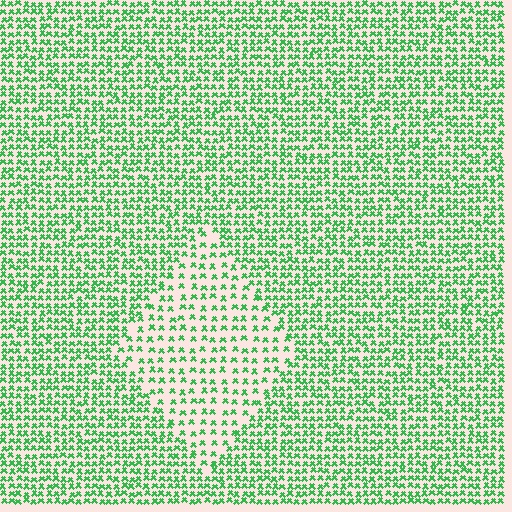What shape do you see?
I see a diamond.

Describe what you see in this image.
The image contains small green elements arranged at two different densities. A diamond-shaped region is visible where the elements are less densely packed than the surrounding area.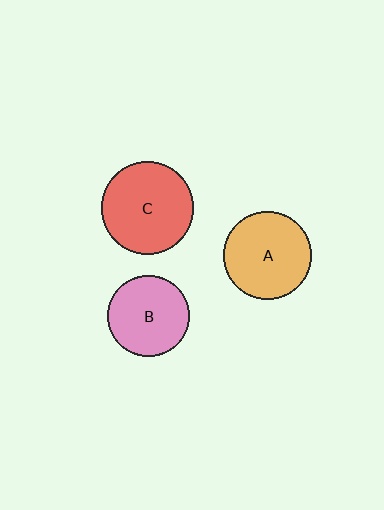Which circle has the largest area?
Circle C (red).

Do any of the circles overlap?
No, none of the circles overlap.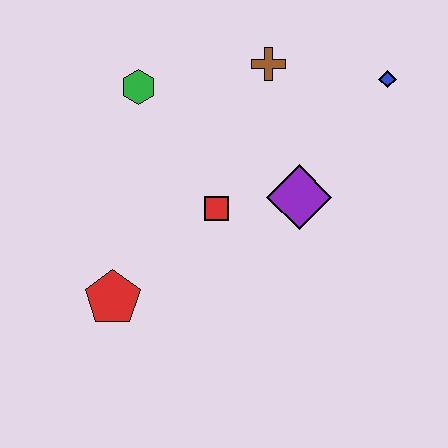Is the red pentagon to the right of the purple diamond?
No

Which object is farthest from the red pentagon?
The blue diamond is farthest from the red pentagon.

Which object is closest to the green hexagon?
The brown cross is closest to the green hexagon.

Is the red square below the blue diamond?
Yes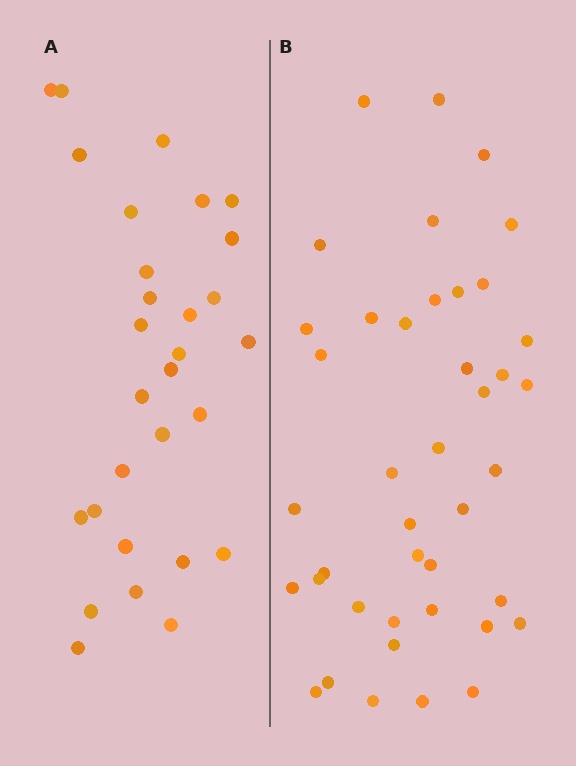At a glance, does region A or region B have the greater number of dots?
Region B (the right region) has more dots.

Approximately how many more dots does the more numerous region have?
Region B has roughly 12 or so more dots than region A.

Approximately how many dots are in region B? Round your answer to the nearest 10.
About 40 dots. (The exact count is 41, which rounds to 40.)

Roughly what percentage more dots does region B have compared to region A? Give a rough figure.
About 40% more.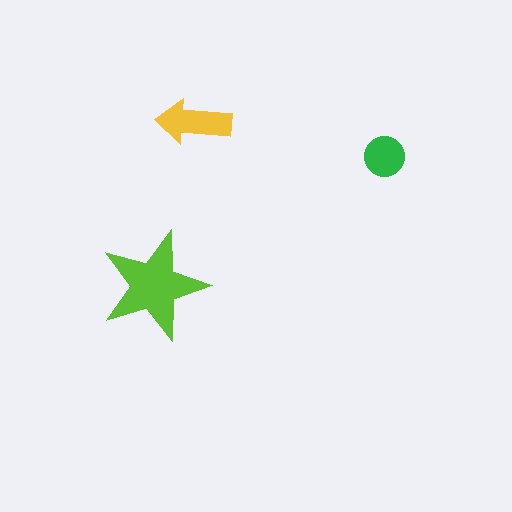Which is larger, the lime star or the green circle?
The lime star.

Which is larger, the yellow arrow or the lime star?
The lime star.